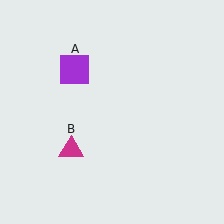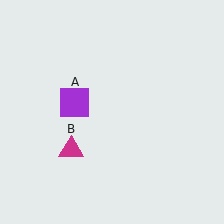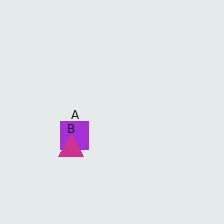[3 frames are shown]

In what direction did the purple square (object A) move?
The purple square (object A) moved down.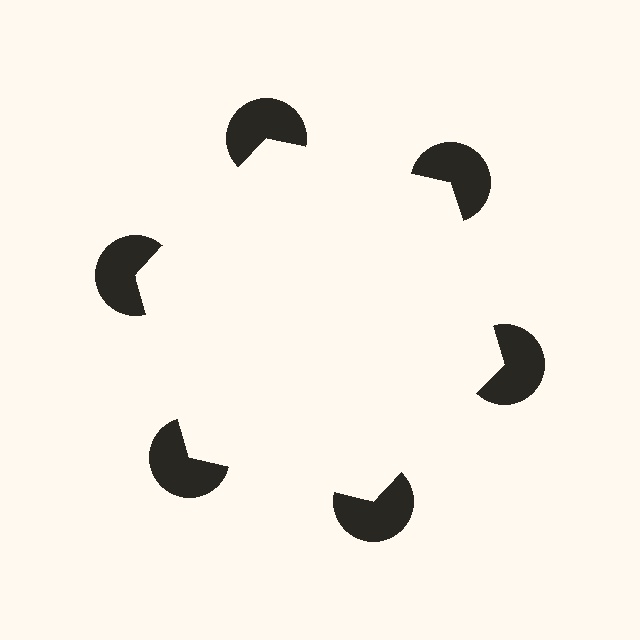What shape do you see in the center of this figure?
An illusory hexagon — its edges are inferred from the aligned wedge cuts in the pac-man discs, not physically drawn.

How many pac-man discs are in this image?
There are 6 — one at each vertex of the illusory hexagon.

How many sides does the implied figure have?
6 sides.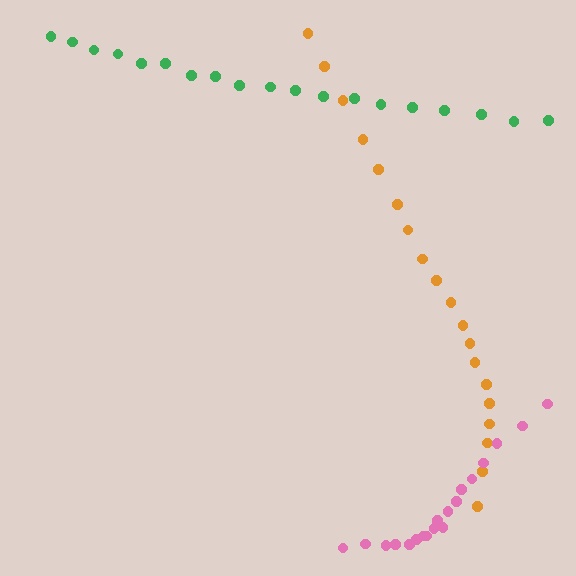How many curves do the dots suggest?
There are 3 distinct paths.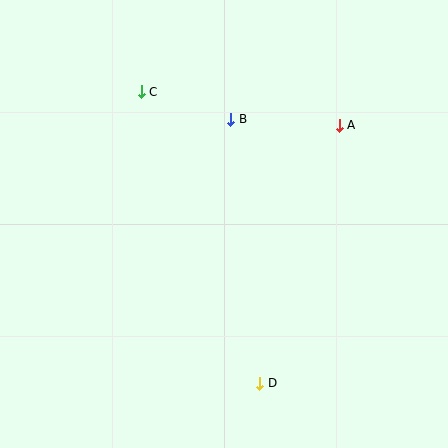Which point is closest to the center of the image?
Point B at (231, 119) is closest to the center.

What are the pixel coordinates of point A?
Point A is at (339, 125).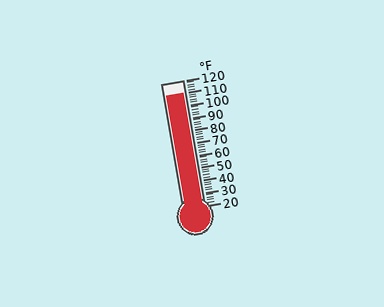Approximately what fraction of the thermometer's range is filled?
The thermometer is filled to approximately 90% of its range.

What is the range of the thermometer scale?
The thermometer scale ranges from 20°F to 120°F.